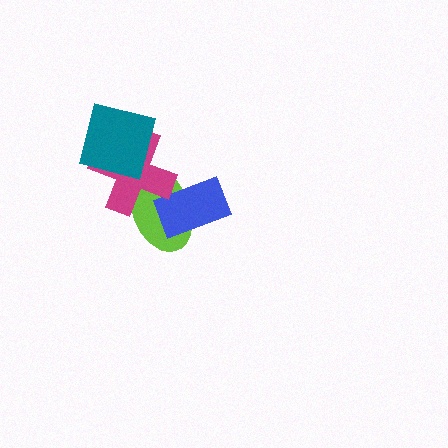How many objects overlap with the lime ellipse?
2 objects overlap with the lime ellipse.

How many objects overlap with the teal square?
1 object overlaps with the teal square.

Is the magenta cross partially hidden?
Yes, it is partially covered by another shape.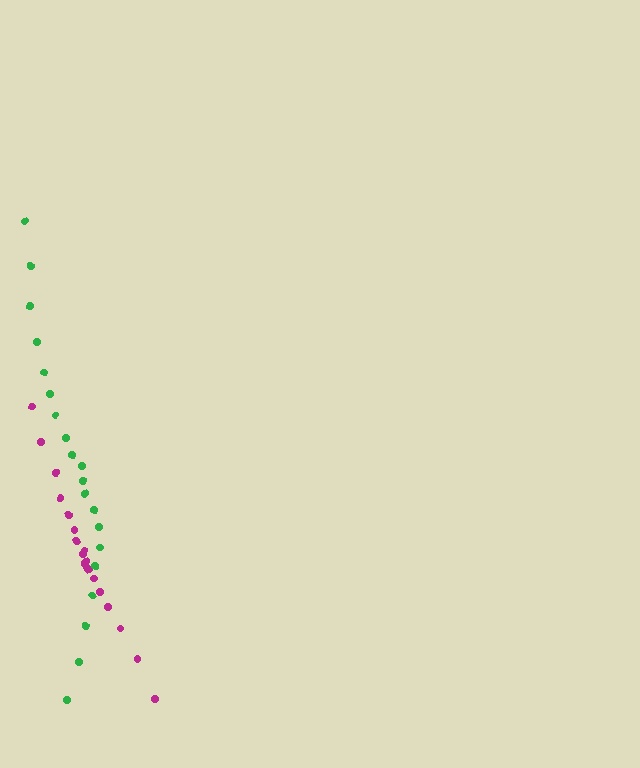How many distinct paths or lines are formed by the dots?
There are 2 distinct paths.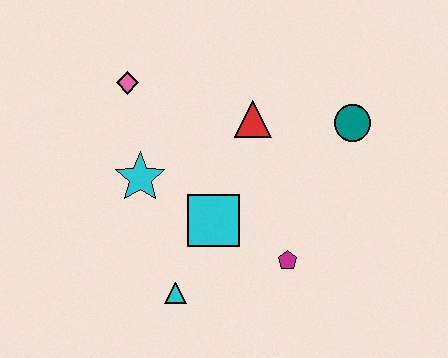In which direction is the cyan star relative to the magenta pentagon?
The cyan star is to the left of the magenta pentagon.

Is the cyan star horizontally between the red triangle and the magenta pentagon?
No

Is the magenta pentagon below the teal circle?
Yes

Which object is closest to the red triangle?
The teal circle is closest to the red triangle.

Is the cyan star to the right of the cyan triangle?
No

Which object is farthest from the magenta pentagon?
The pink diamond is farthest from the magenta pentagon.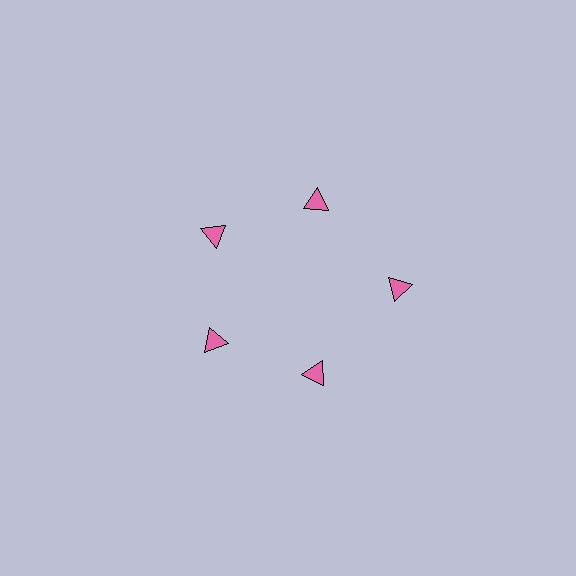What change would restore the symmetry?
The symmetry would be restored by moving it inward, back onto the ring so that all 5 triangles sit at equal angles and equal distance from the center.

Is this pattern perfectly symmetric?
No. The 5 pink triangles are arranged in a ring, but one element near the 3 o'clock position is pushed outward from the center, breaking the 5-fold rotational symmetry.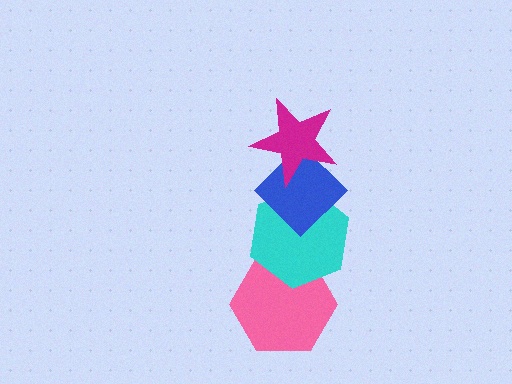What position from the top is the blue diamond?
The blue diamond is 2nd from the top.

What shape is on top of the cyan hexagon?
The blue diamond is on top of the cyan hexagon.